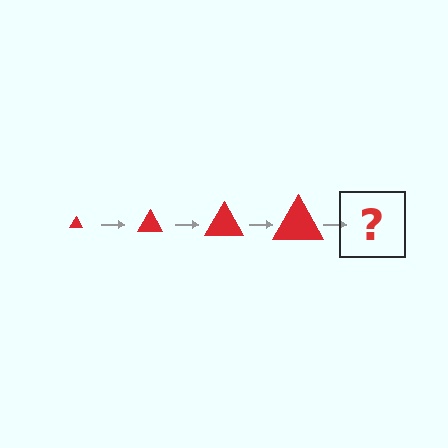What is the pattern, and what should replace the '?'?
The pattern is that the triangle gets progressively larger each step. The '?' should be a red triangle, larger than the previous one.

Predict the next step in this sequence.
The next step is a red triangle, larger than the previous one.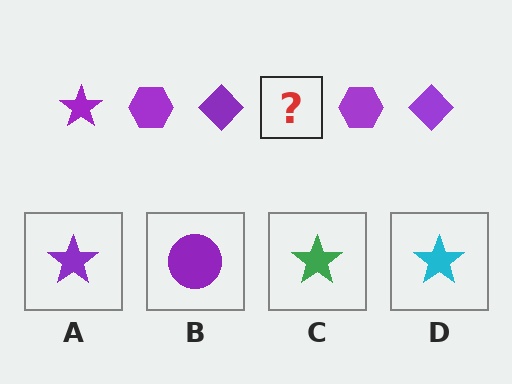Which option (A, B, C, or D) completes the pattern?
A.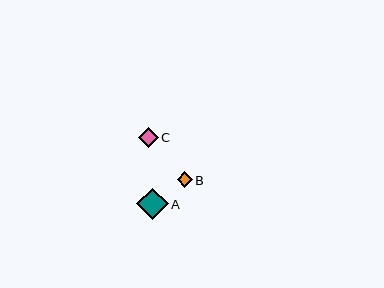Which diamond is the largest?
Diamond A is the largest with a size of approximately 31 pixels.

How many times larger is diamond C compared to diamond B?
Diamond C is approximately 1.3 times the size of diamond B.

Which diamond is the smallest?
Diamond B is the smallest with a size of approximately 15 pixels.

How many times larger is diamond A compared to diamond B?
Diamond A is approximately 2.0 times the size of diamond B.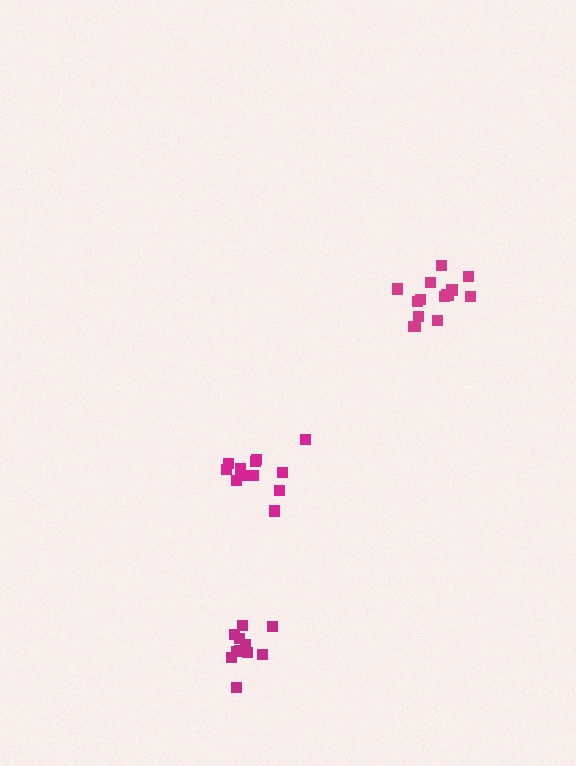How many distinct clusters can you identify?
There are 3 distinct clusters.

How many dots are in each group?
Group 1: 11 dots, Group 2: 13 dots, Group 3: 16 dots (40 total).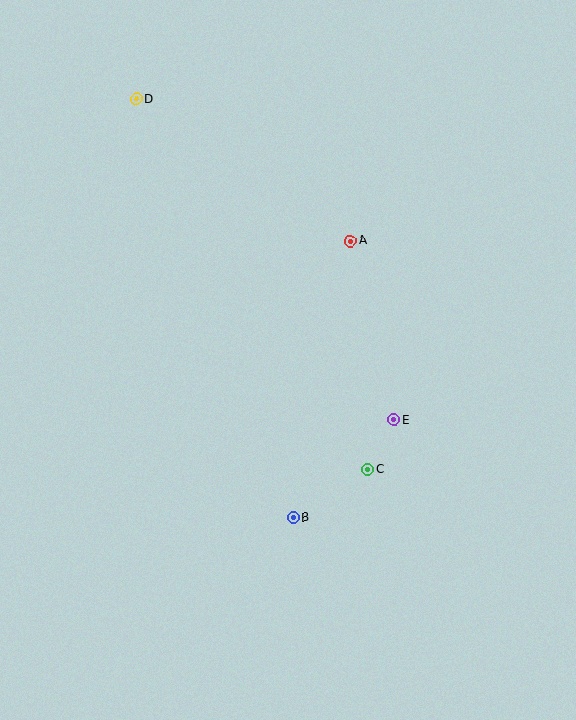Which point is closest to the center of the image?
Point E at (394, 420) is closest to the center.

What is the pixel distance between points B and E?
The distance between B and E is 140 pixels.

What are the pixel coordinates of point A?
Point A is at (350, 241).